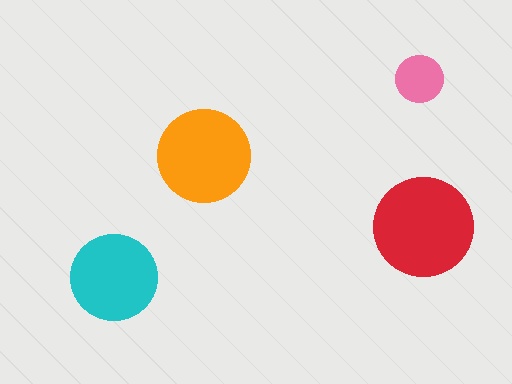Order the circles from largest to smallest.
the red one, the orange one, the cyan one, the pink one.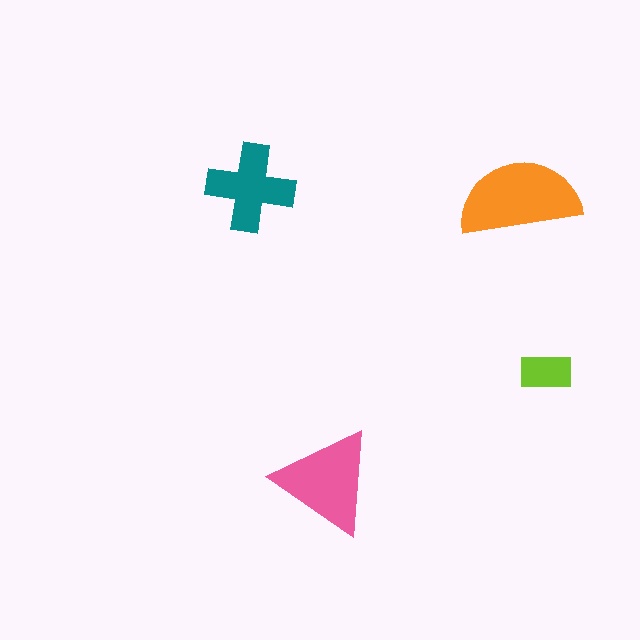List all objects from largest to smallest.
The orange semicircle, the pink triangle, the teal cross, the lime rectangle.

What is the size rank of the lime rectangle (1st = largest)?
4th.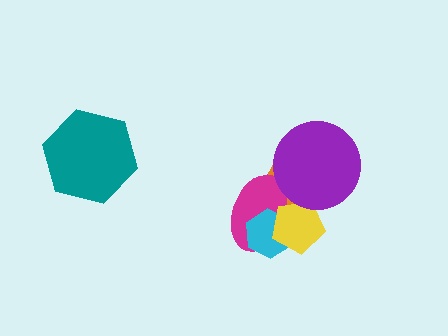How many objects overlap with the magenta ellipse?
3 objects overlap with the magenta ellipse.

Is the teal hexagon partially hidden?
No, no other shape covers it.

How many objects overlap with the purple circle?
2 objects overlap with the purple circle.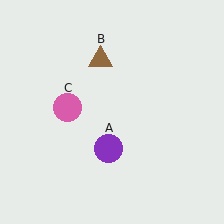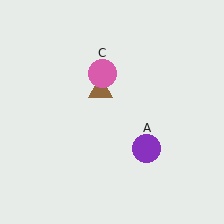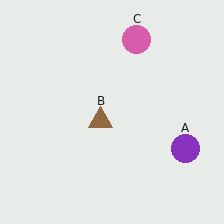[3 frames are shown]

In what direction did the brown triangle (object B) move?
The brown triangle (object B) moved down.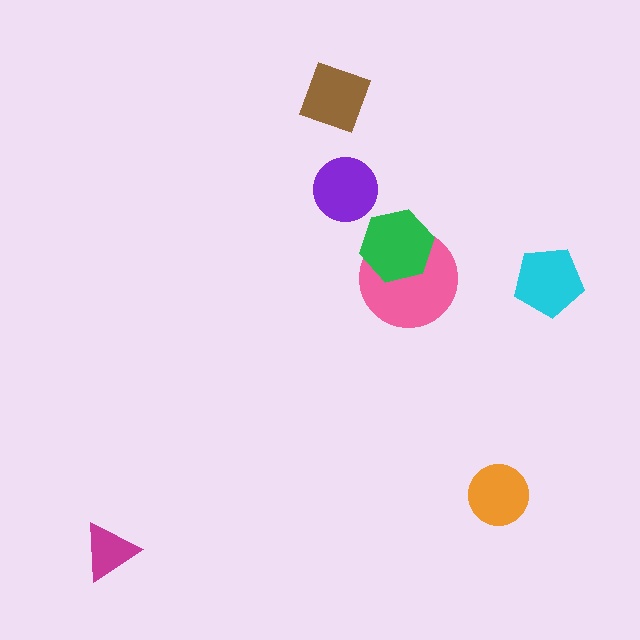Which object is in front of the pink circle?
The green hexagon is in front of the pink circle.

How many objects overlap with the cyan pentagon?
0 objects overlap with the cyan pentagon.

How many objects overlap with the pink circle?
1 object overlaps with the pink circle.